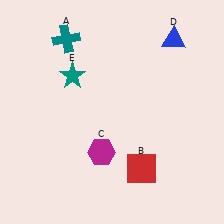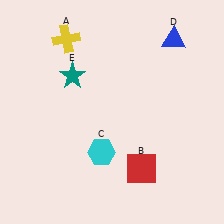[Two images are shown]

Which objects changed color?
A changed from teal to yellow. C changed from magenta to cyan.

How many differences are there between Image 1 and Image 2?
There are 2 differences between the two images.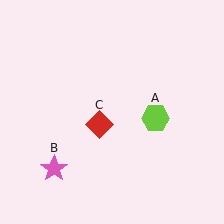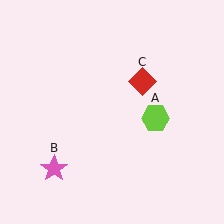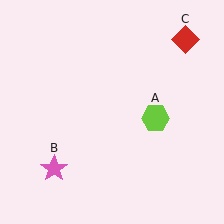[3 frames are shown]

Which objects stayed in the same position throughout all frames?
Lime hexagon (object A) and pink star (object B) remained stationary.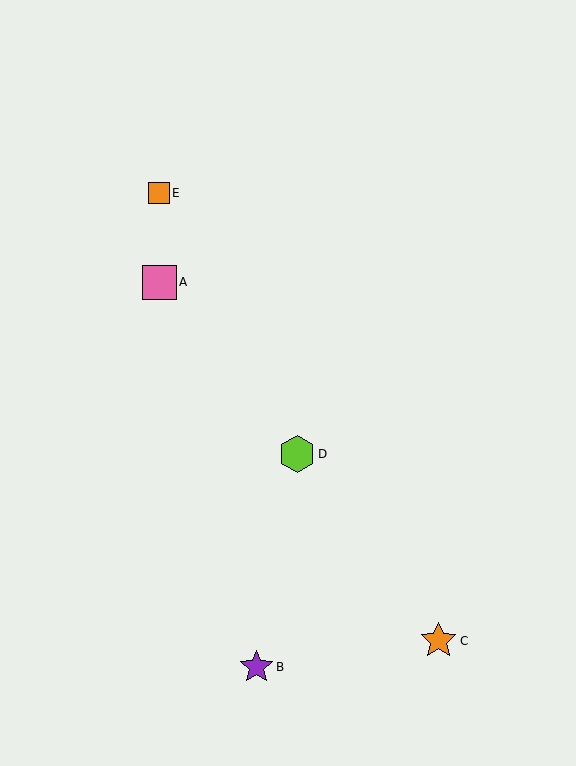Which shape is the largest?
The lime hexagon (labeled D) is the largest.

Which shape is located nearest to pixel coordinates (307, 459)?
The lime hexagon (labeled D) at (297, 454) is nearest to that location.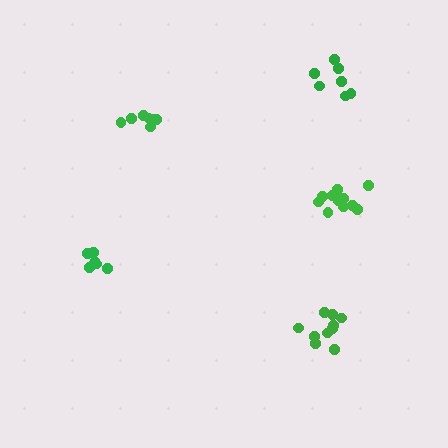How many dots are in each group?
Group 1: 11 dots, Group 2: 7 dots, Group 3: 10 dots, Group 4: 7 dots, Group 5: 7 dots (42 total).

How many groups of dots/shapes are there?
There are 5 groups.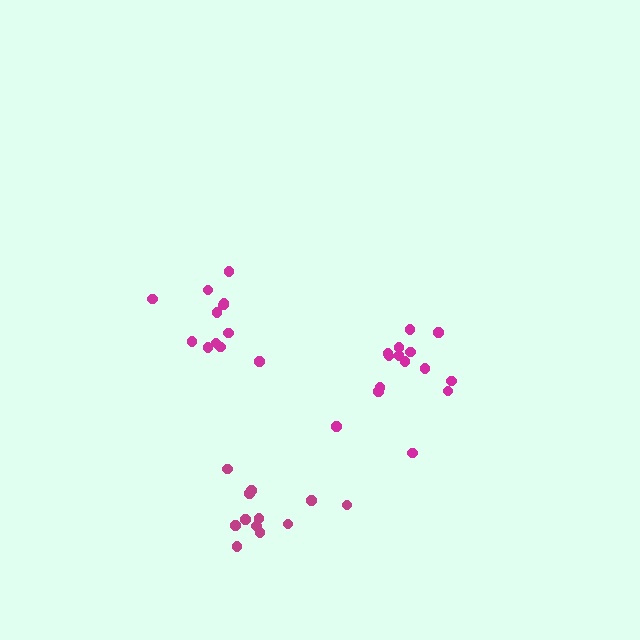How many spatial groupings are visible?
There are 3 spatial groupings.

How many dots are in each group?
Group 1: 12 dots, Group 2: 15 dots, Group 3: 12 dots (39 total).